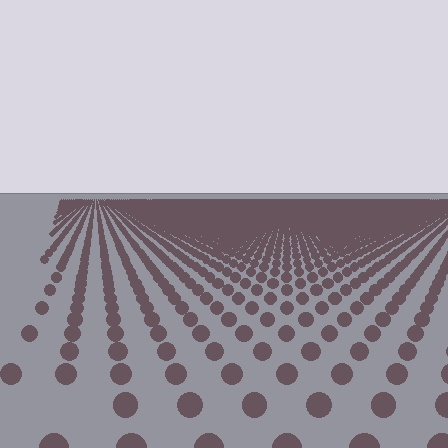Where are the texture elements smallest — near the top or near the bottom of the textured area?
Near the top.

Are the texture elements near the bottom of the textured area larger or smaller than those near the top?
Larger. Near the bottom, elements are closer to the viewer and appear at a bigger on-screen size.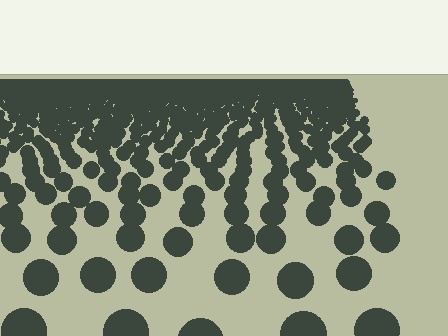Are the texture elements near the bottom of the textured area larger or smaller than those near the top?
Larger. Near the bottom, elements are closer to the viewer and appear at a bigger on-screen size.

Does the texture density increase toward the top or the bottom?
Density increases toward the top.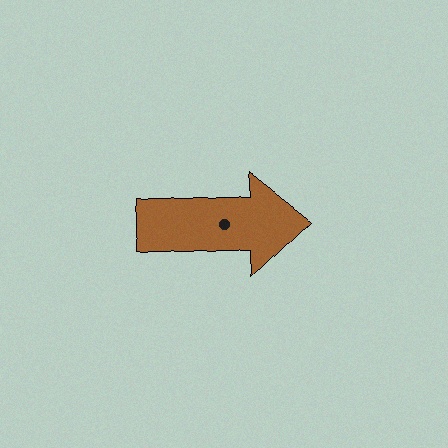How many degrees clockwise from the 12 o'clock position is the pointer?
Approximately 87 degrees.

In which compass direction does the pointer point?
East.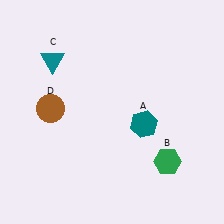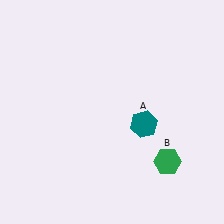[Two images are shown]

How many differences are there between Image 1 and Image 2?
There are 2 differences between the two images.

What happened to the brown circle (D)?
The brown circle (D) was removed in Image 2. It was in the top-left area of Image 1.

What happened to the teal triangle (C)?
The teal triangle (C) was removed in Image 2. It was in the top-left area of Image 1.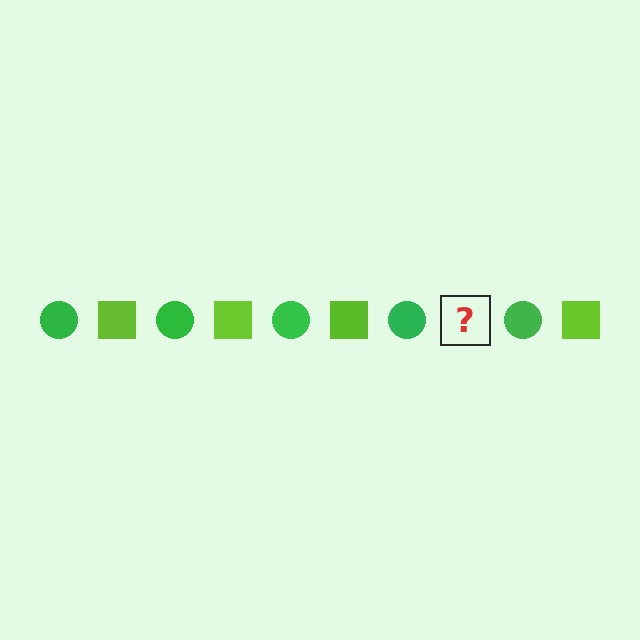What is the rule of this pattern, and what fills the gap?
The rule is that the pattern alternates between green circle and lime square. The gap should be filled with a lime square.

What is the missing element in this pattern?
The missing element is a lime square.